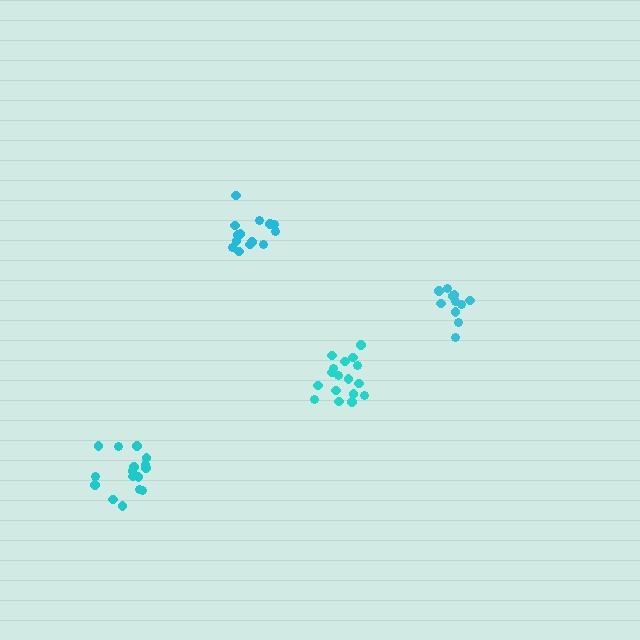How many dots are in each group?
Group 1: 11 dots, Group 2: 17 dots, Group 3: 17 dots, Group 4: 14 dots (59 total).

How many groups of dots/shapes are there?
There are 4 groups.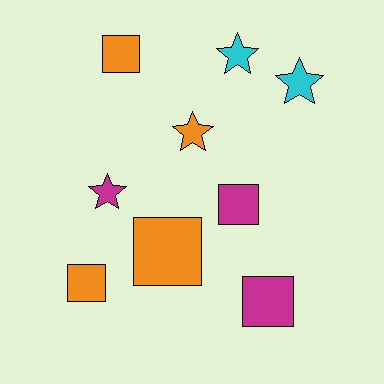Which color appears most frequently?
Orange, with 4 objects.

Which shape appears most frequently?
Square, with 5 objects.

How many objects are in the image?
There are 9 objects.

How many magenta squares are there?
There are 2 magenta squares.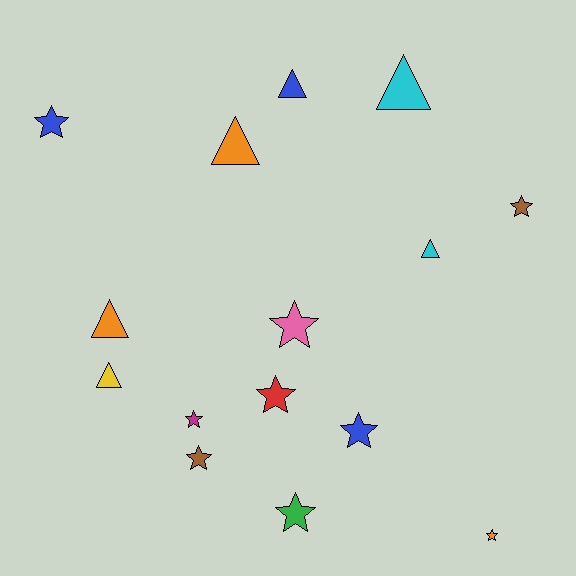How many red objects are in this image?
There is 1 red object.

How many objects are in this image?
There are 15 objects.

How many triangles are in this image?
There are 6 triangles.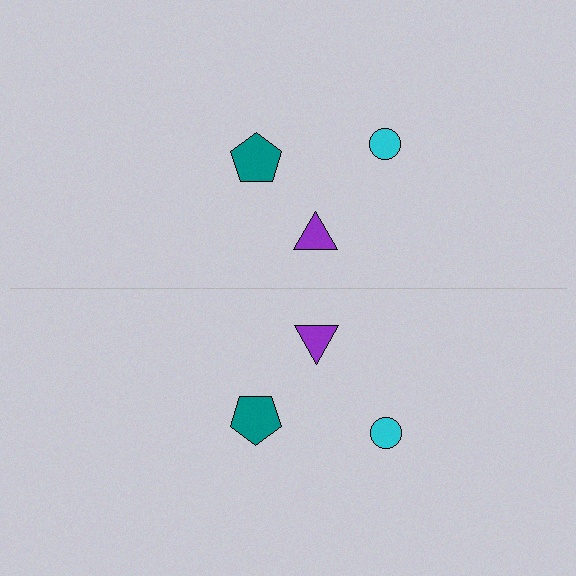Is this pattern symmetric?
Yes, this pattern has bilateral (reflection) symmetry.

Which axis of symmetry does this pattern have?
The pattern has a horizontal axis of symmetry running through the center of the image.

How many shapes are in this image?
There are 6 shapes in this image.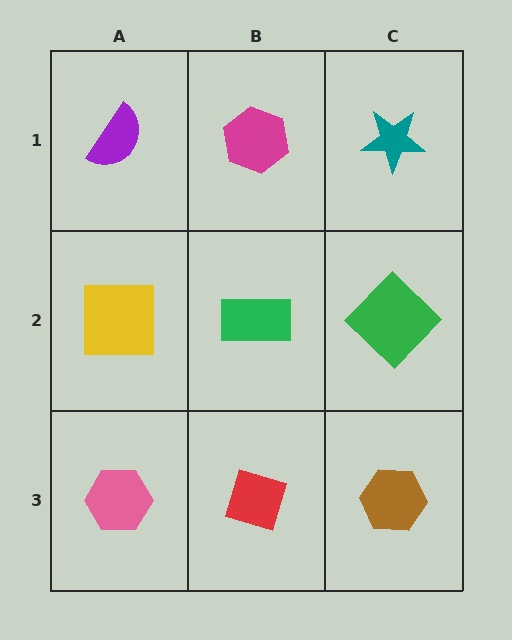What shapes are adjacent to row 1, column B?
A green rectangle (row 2, column B), a purple semicircle (row 1, column A), a teal star (row 1, column C).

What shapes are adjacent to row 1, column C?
A green diamond (row 2, column C), a magenta hexagon (row 1, column B).